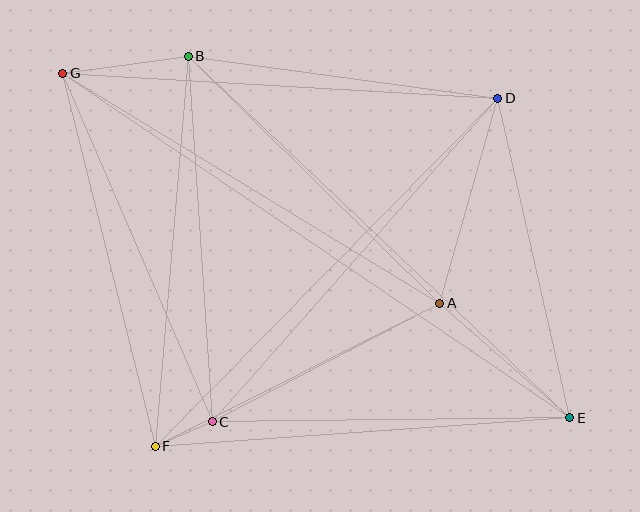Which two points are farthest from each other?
Points E and G are farthest from each other.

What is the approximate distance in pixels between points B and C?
The distance between B and C is approximately 366 pixels.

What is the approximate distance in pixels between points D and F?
The distance between D and F is approximately 488 pixels.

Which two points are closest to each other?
Points C and F are closest to each other.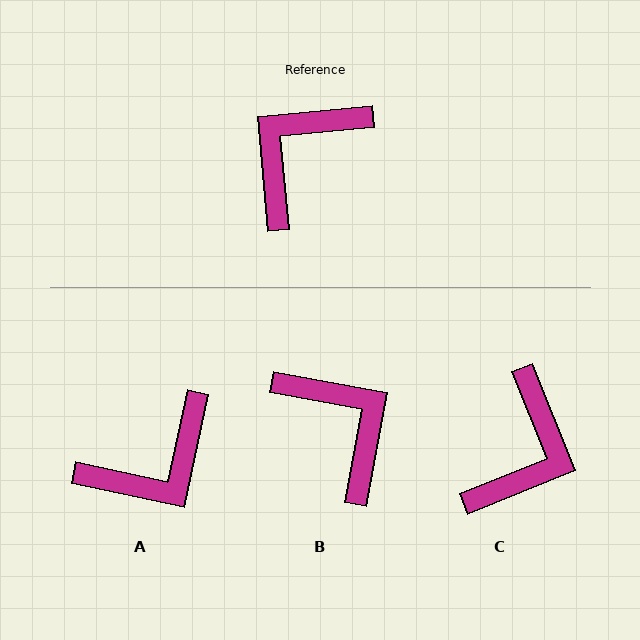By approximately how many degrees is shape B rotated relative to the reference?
Approximately 106 degrees clockwise.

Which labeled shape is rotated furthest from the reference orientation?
C, about 163 degrees away.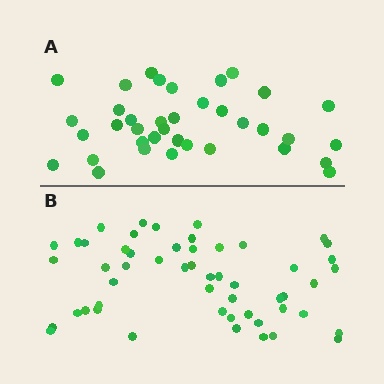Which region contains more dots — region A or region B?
Region B (the bottom region) has more dots.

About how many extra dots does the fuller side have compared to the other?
Region B has approximately 15 more dots than region A.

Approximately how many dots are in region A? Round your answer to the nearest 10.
About 40 dots. (The exact count is 37, which rounds to 40.)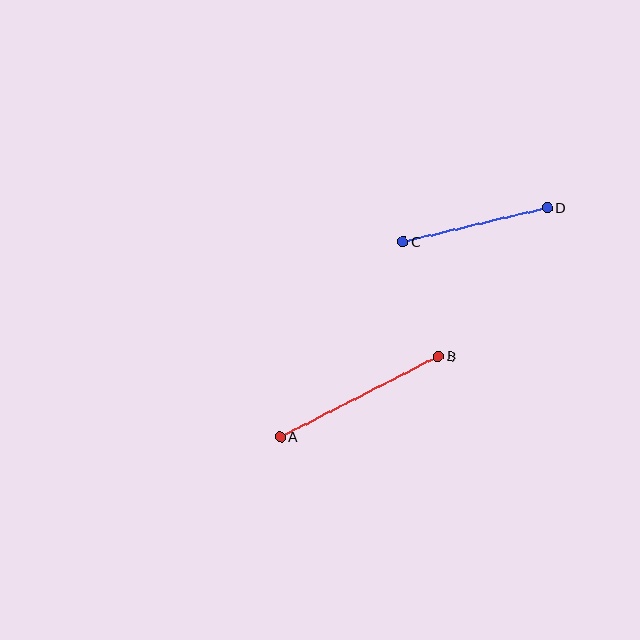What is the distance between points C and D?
The distance is approximately 148 pixels.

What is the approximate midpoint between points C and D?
The midpoint is at approximately (475, 225) pixels.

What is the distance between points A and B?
The distance is approximately 177 pixels.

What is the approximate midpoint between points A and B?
The midpoint is at approximately (359, 396) pixels.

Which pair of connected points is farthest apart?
Points A and B are farthest apart.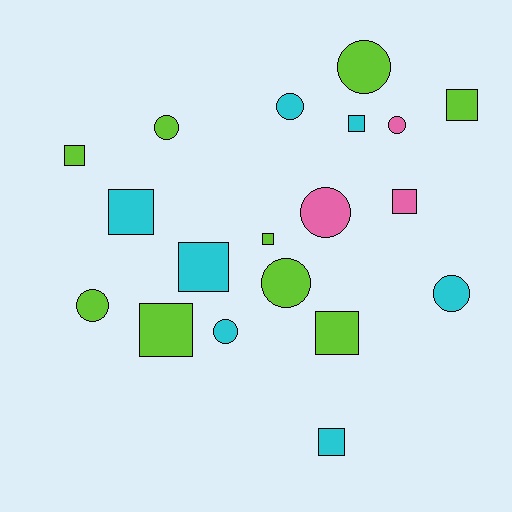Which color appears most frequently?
Lime, with 9 objects.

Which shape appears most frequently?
Square, with 10 objects.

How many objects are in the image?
There are 19 objects.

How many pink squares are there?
There is 1 pink square.